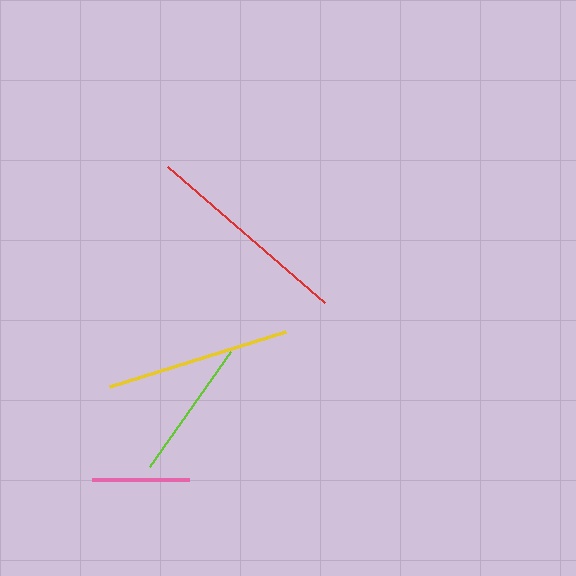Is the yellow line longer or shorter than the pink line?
The yellow line is longer than the pink line.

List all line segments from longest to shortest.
From longest to shortest: red, yellow, lime, pink.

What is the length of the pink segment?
The pink segment is approximately 97 pixels long.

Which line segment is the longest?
The red line is the longest at approximately 208 pixels.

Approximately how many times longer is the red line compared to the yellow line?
The red line is approximately 1.1 times the length of the yellow line.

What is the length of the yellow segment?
The yellow segment is approximately 184 pixels long.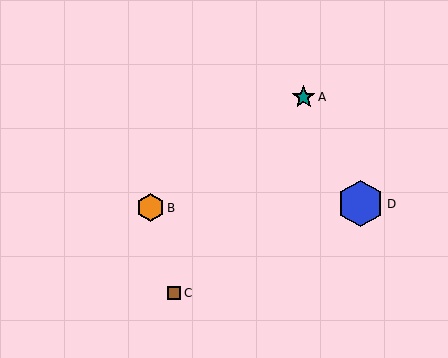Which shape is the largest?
The blue hexagon (labeled D) is the largest.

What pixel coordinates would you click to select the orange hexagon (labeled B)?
Click at (150, 208) to select the orange hexagon B.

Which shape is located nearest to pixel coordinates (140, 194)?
The orange hexagon (labeled B) at (150, 208) is nearest to that location.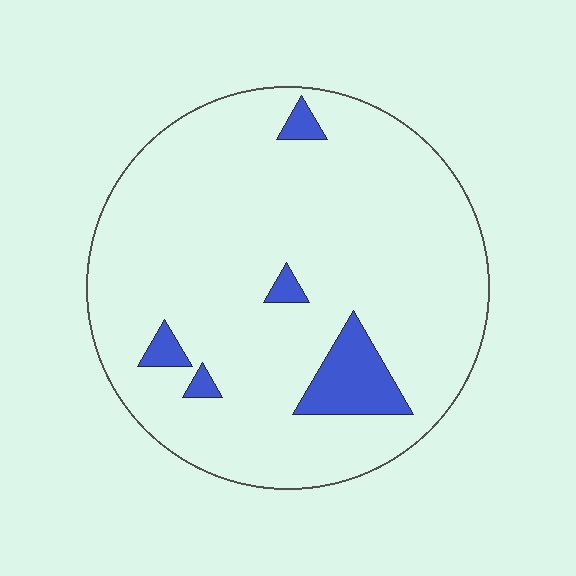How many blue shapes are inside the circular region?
5.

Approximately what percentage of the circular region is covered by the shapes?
Approximately 10%.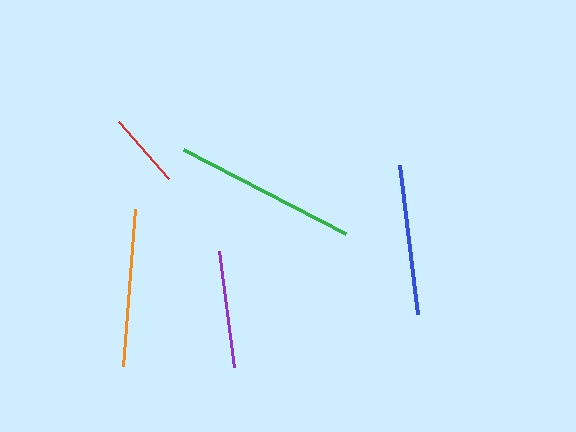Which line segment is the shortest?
The red line is the shortest at approximately 76 pixels.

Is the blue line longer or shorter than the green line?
The green line is longer than the blue line.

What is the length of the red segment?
The red segment is approximately 76 pixels long.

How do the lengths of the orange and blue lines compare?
The orange and blue lines are approximately the same length.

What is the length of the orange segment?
The orange segment is approximately 157 pixels long.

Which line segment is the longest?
The green line is the longest at approximately 183 pixels.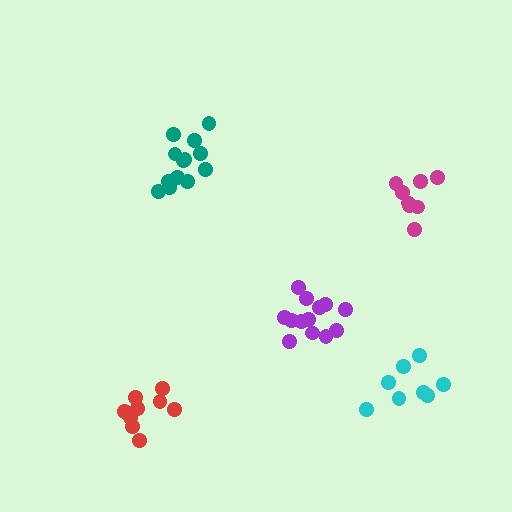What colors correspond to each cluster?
The clusters are colored: cyan, purple, teal, magenta, red.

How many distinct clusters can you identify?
There are 5 distinct clusters.